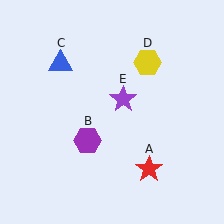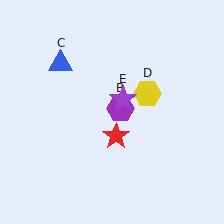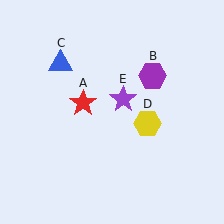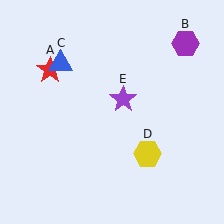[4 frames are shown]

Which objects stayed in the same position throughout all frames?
Blue triangle (object C) and purple star (object E) remained stationary.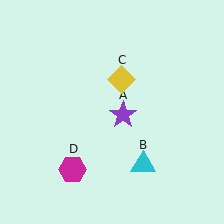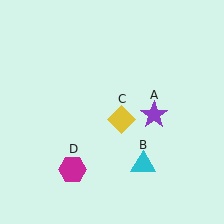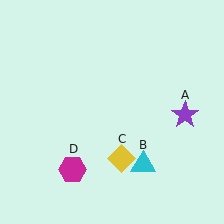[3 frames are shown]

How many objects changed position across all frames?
2 objects changed position: purple star (object A), yellow diamond (object C).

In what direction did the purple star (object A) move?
The purple star (object A) moved right.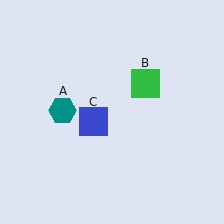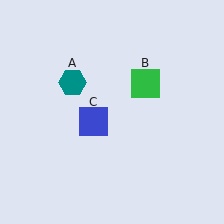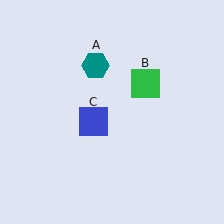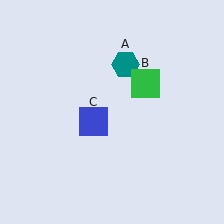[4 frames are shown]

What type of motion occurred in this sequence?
The teal hexagon (object A) rotated clockwise around the center of the scene.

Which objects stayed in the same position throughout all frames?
Green square (object B) and blue square (object C) remained stationary.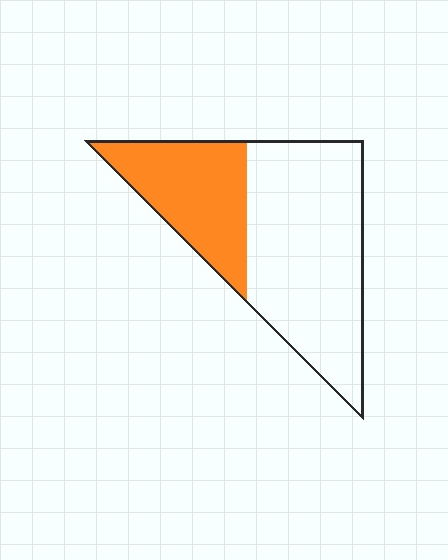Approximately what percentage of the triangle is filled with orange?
Approximately 35%.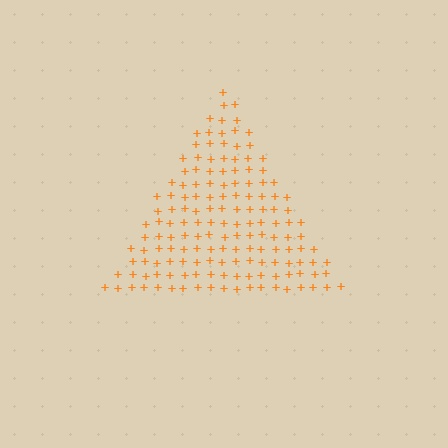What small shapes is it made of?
It is made of small plus signs.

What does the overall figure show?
The overall figure shows a triangle.